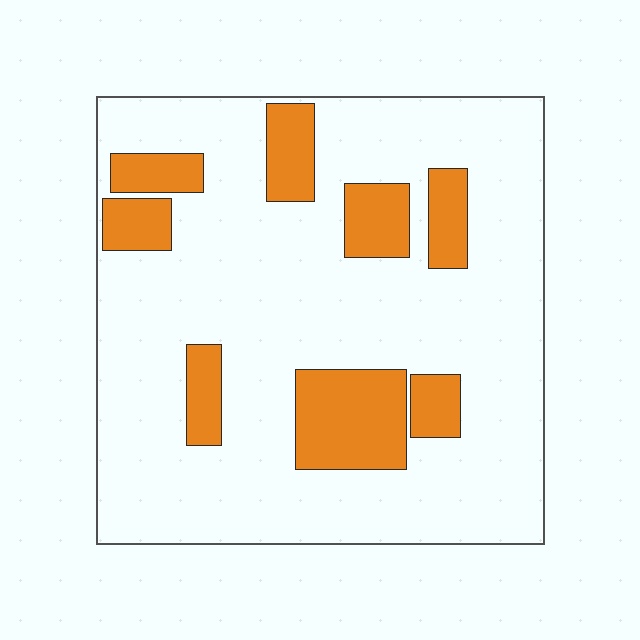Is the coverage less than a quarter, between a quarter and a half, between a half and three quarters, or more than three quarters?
Less than a quarter.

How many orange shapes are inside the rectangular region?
8.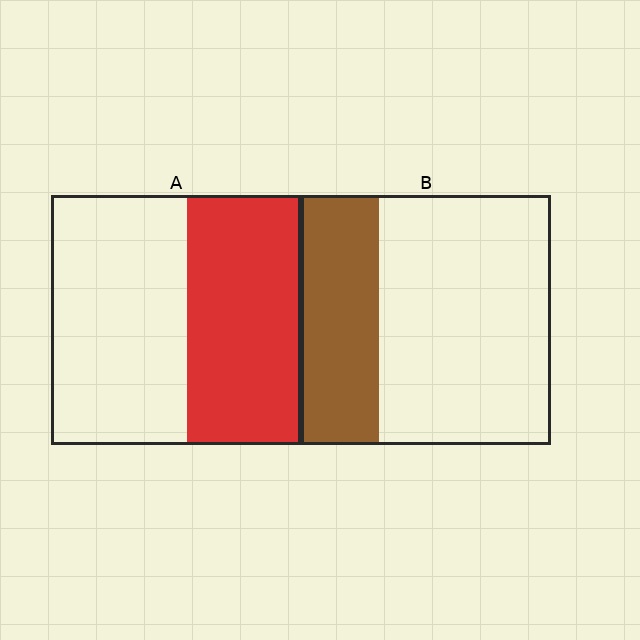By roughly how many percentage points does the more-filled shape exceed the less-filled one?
By roughly 15 percentage points (A over B).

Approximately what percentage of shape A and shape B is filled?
A is approximately 45% and B is approximately 30%.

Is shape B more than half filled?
No.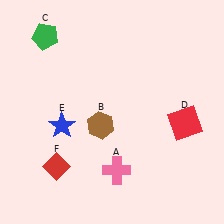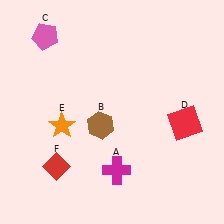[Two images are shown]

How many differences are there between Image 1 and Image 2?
There are 3 differences between the two images.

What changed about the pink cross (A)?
In Image 1, A is pink. In Image 2, it changed to magenta.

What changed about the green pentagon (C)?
In Image 1, C is green. In Image 2, it changed to pink.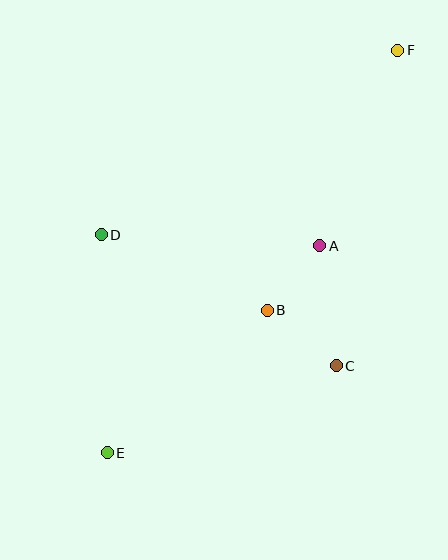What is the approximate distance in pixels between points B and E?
The distance between B and E is approximately 214 pixels.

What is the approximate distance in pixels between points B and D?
The distance between B and D is approximately 182 pixels.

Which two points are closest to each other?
Points A and B are closest to each other.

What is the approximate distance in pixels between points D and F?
The distance between D and F is approximately 349 pixels.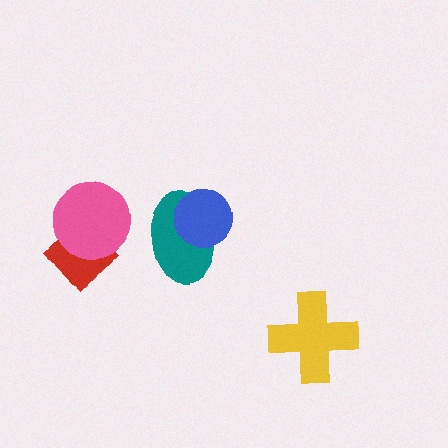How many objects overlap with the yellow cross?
0 objects overlap with the yellow cross.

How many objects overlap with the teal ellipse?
1 object overlaps with the teal ellipse.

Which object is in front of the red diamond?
The pink circle is in front of the red diamond.